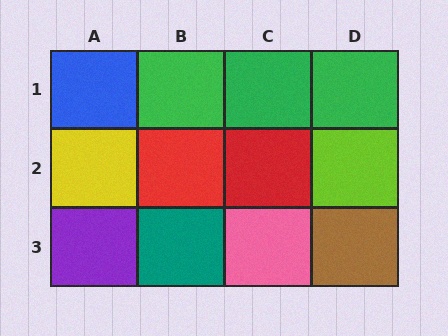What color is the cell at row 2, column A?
Yellow.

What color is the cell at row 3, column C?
Pink.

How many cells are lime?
1 cell is lime.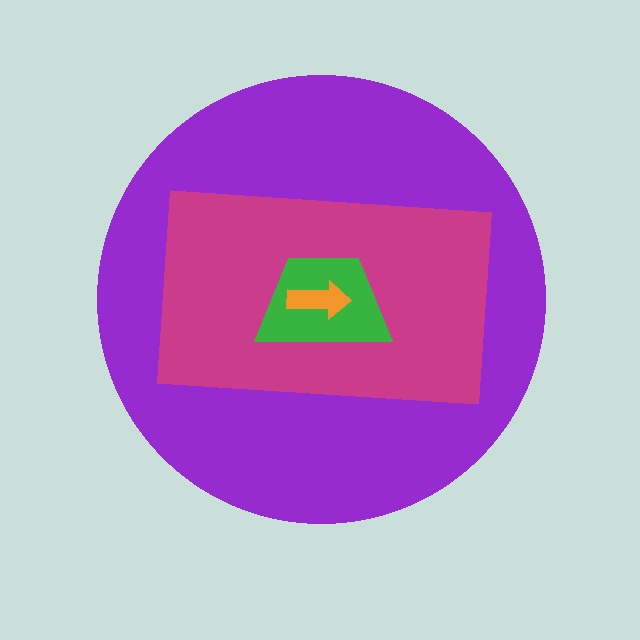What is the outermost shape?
The purple circle.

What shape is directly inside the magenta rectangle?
The green trapezoid.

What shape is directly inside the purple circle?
The magenta rectangle.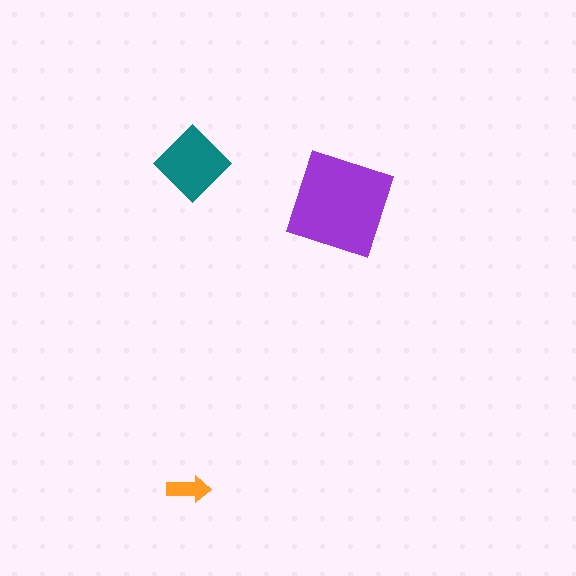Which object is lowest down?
The orange arrow is bottommost.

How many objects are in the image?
There are 3 objects in the image.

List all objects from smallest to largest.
The orange arrow, the teal diamond, the purple square.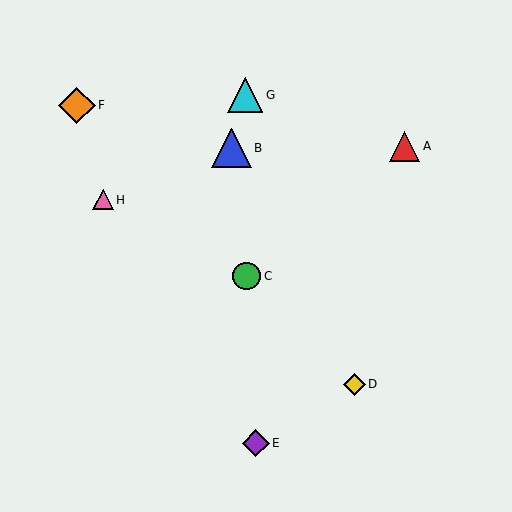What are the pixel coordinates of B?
Object B is at (231, 148).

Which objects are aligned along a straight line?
Objects C, D, F are aligned along a straight line.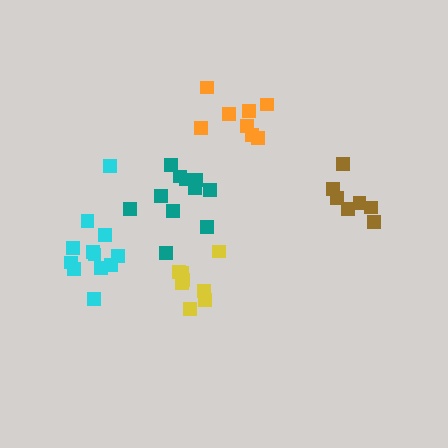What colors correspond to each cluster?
The clusters are colored: cyan, yellow, brown, teal, orange.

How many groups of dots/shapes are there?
There are 5 groups.